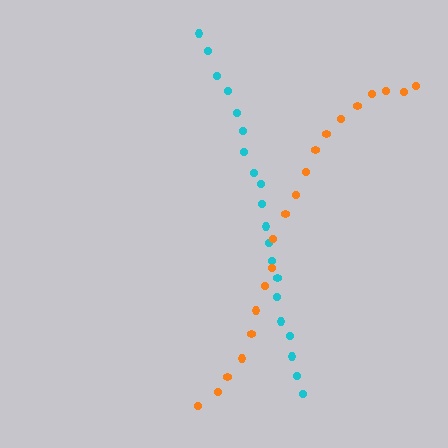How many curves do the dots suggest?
There are 2 distinct paths.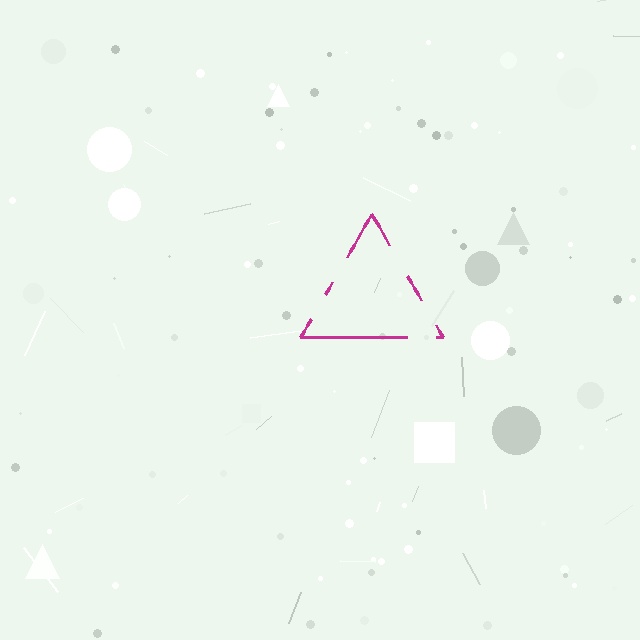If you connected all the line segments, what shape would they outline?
They would outline a triangle.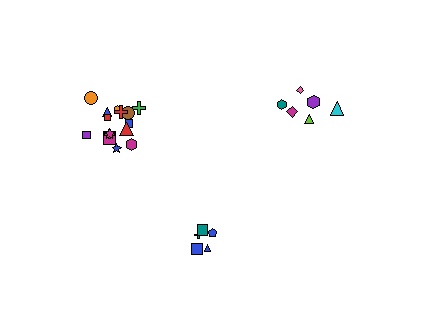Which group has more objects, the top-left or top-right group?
The top-left group.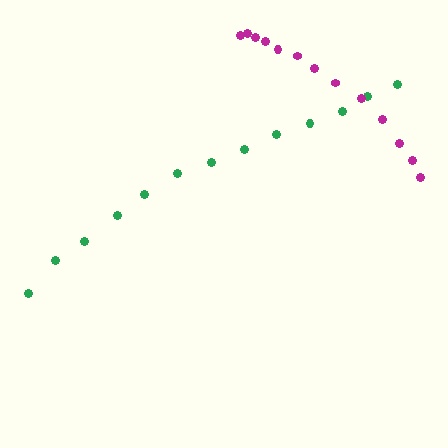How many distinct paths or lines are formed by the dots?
There are 2 distinct paths.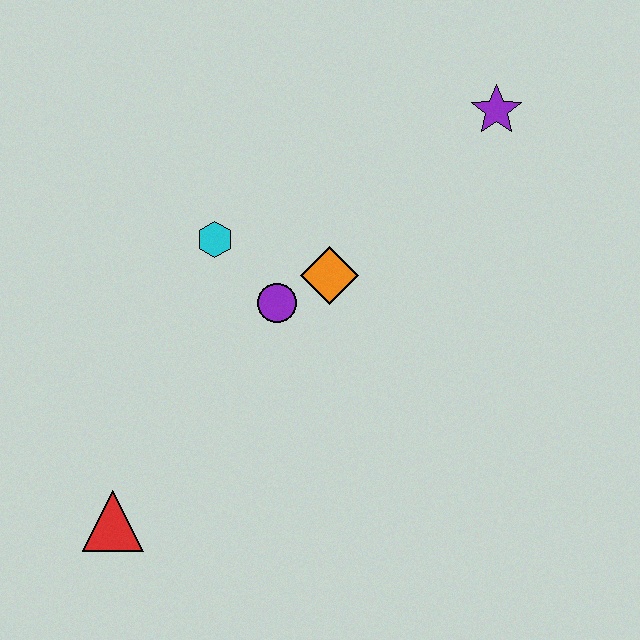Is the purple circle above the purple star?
No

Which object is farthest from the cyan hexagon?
The purple star is farthest from the cyan hexagon.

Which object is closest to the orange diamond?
The purple circle is closest to the orange diamond.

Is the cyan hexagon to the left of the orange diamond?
Yes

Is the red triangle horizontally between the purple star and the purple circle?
No